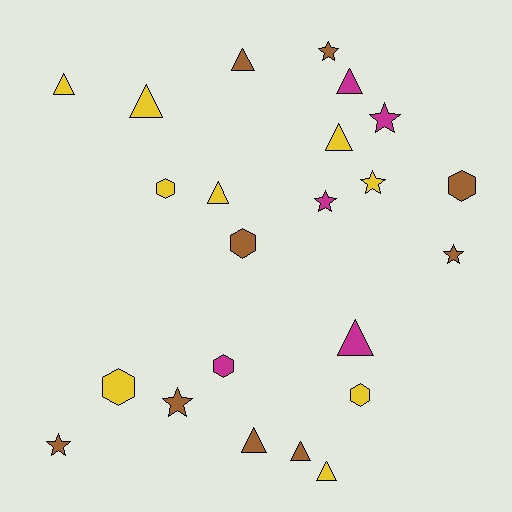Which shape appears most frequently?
Triangle, with 10 objects.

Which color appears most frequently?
Yellow, with 9 objects.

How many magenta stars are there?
There are 2 magenta stars.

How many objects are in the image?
There are 23 objects.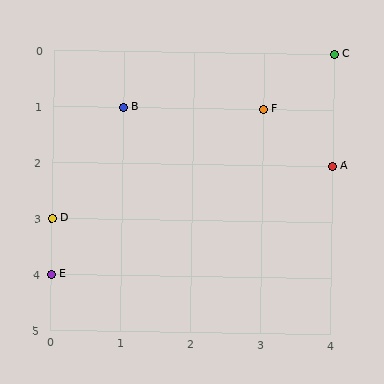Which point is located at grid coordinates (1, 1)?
Point B is at (1, 1).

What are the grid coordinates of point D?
Point D is at grid coordinates (0, 3).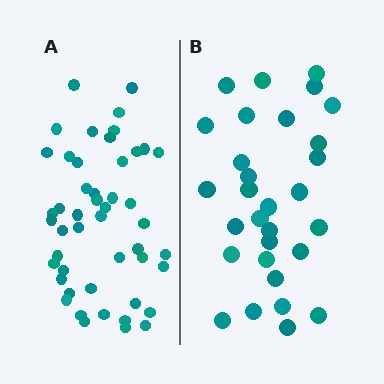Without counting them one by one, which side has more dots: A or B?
Region A (the left region) has more dots.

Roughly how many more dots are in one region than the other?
Region A has approximately 20 more dots than region B.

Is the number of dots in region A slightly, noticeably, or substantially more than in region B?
Region A has substantially more. The ratio is roughly 1.6 to 1.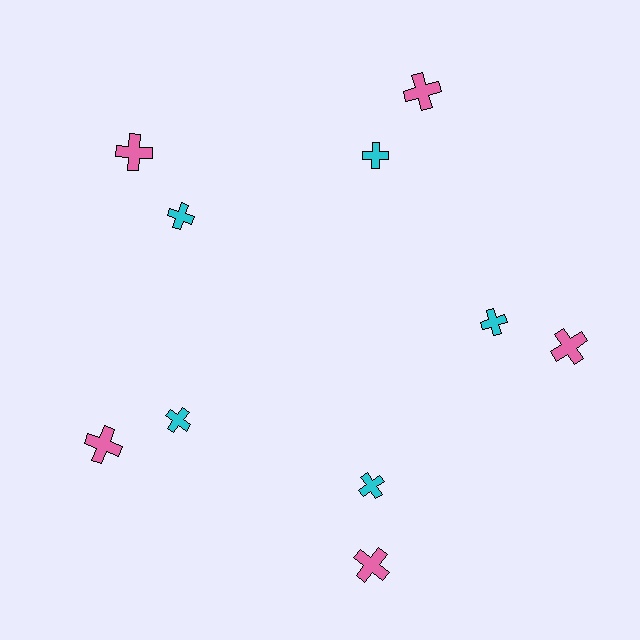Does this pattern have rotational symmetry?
Yes, this pattern has 5-fold rotational symmetry. It looks the same after rotating 72 degrees around the center.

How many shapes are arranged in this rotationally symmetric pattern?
There are 10 shapes, arranged in 5 groups of 2.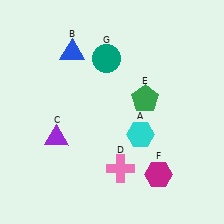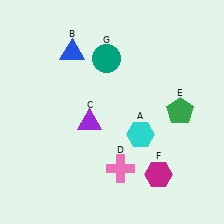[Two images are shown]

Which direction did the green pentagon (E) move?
The green pentagon (E) moved right.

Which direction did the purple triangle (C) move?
The purple triangle (C) moved right.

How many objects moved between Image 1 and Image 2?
2 objects moved between the two images.